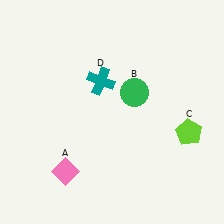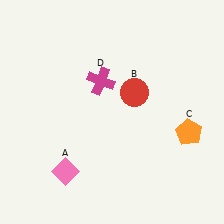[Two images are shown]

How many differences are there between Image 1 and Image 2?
There are 3 differences between the two images.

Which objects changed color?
B changed from green to red. C changed from lime to orange. D changed from teal to magenta.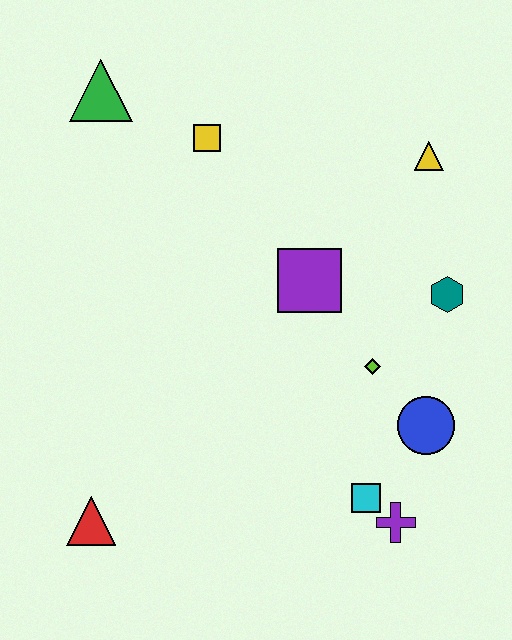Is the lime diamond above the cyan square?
Yes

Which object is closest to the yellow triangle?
The teal hexagon is closest to the yellow triangle.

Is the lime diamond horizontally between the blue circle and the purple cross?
No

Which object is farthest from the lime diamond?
The green triangle is farthest from the lime diamond.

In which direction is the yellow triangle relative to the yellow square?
The yellow triangle is to the right of the yellow square.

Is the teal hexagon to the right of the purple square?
Yes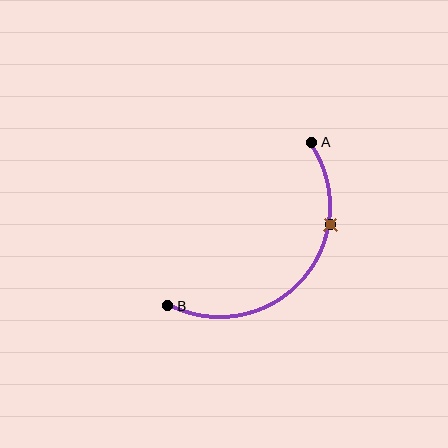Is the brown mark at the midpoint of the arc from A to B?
No. The brown mark lies on the arc but is closer to endpoint A. The arc midpoint would be at the point on the curve equidistant along the arc from both A and B.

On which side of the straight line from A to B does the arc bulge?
The arc bulges below and to the right of the straight line connecting A and B.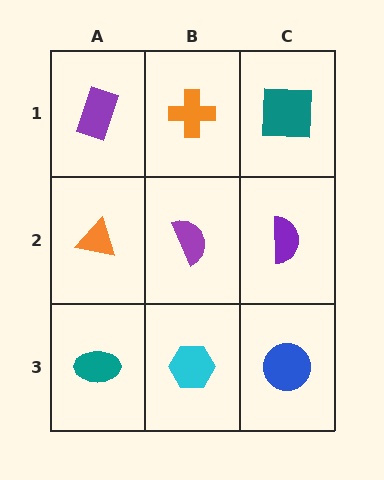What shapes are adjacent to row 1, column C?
A purple semicircle (row 2, column C), an orange cross (row 1, column B).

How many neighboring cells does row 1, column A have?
2.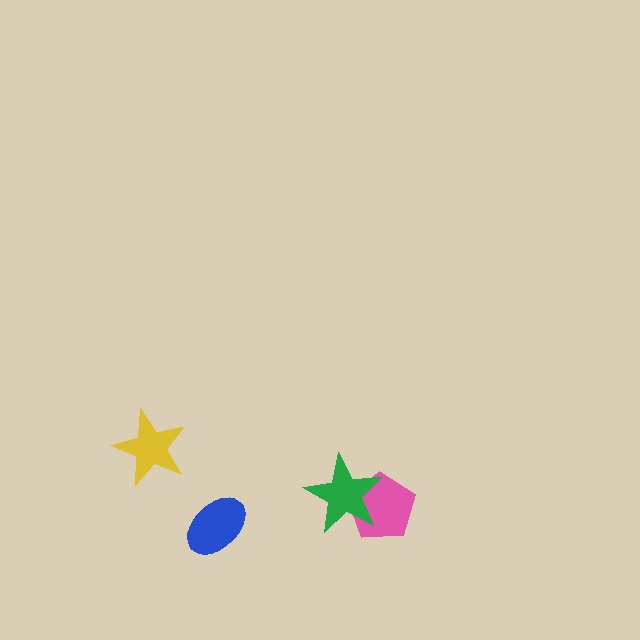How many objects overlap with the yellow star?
0 objects overlap with the yellow star.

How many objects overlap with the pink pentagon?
1 object overlaps with the pink pentagon.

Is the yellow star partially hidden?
No, no other shape covers it.